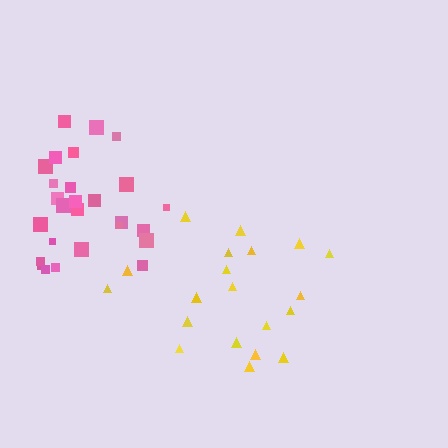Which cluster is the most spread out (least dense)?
Yellow.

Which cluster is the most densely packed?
Pink.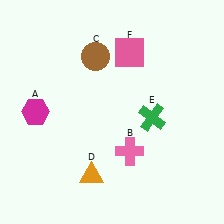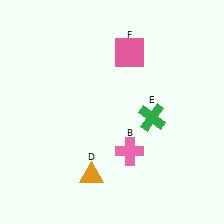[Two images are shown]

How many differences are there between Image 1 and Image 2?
There are 2 differences between the two images.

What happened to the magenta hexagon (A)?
The magenta hexagon (A) was removed in Image 2. It was in the top-left area of Image 1.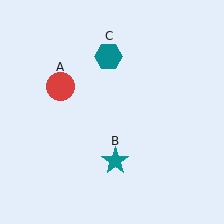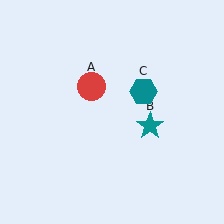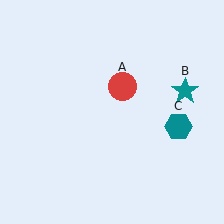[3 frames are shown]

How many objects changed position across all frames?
3 objects changed position: red circle (object A), teal star (object B), teal hexagon (object C).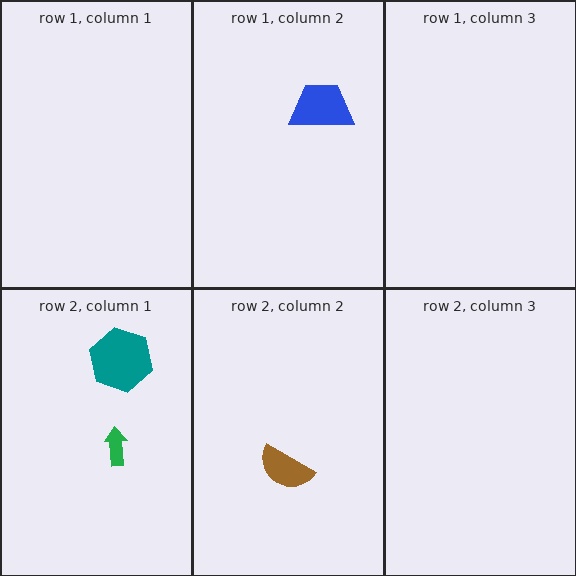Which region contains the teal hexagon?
The row 2, column 1 region.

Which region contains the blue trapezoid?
The row 1, column 2 region.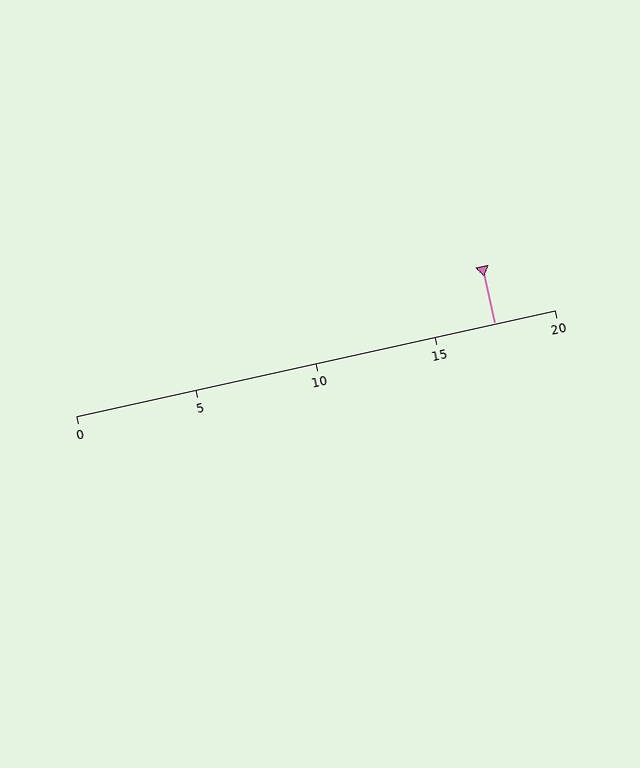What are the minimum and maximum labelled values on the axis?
The axis runs from 0 to 20.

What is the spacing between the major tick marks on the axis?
The major ticks are spaced 5 apart.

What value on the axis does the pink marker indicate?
The marker indicates approximately 17.5.